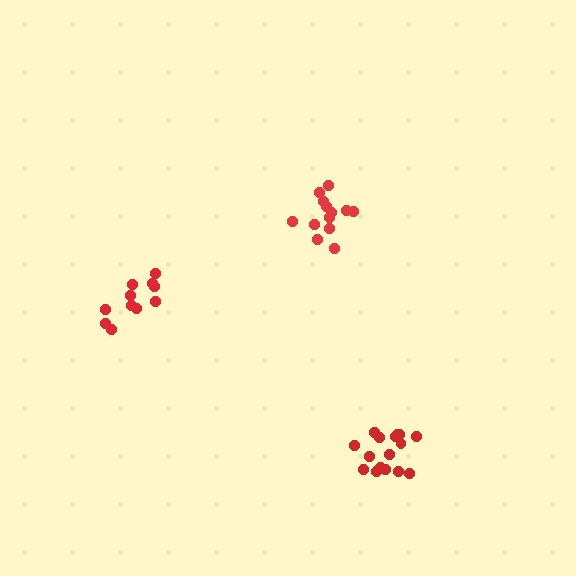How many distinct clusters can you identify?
There are 3 distinct clusters.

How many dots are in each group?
Group 1: 16 dots, Group 2: 13 dots, Group 3: 11 dots (40 total).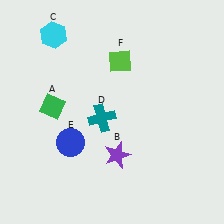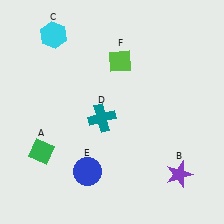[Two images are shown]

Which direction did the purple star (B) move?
The purple star (B) moved right.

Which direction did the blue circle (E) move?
The blue circle (E) moved down.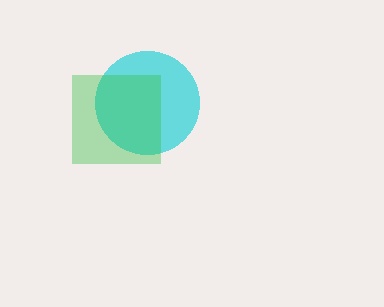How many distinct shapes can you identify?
There are 2 distinct shapes: a cyan circle, a green square.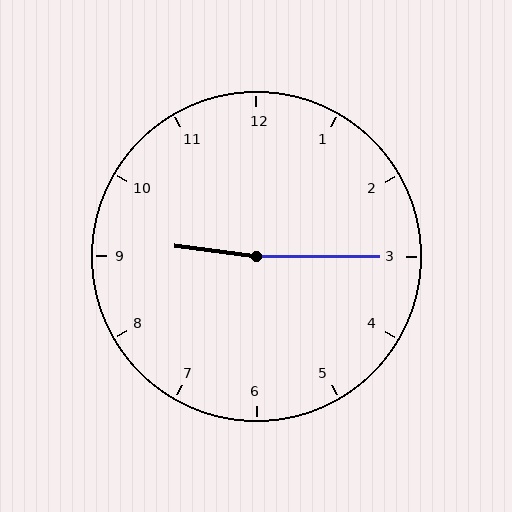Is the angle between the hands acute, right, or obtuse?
It is obtuse.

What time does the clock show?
9:15.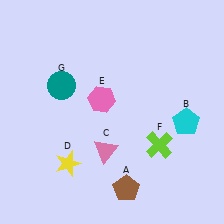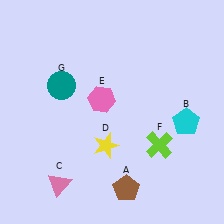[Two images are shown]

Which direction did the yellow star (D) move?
The yellow star (D) moved right.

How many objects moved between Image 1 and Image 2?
2 objects moved between the two images.